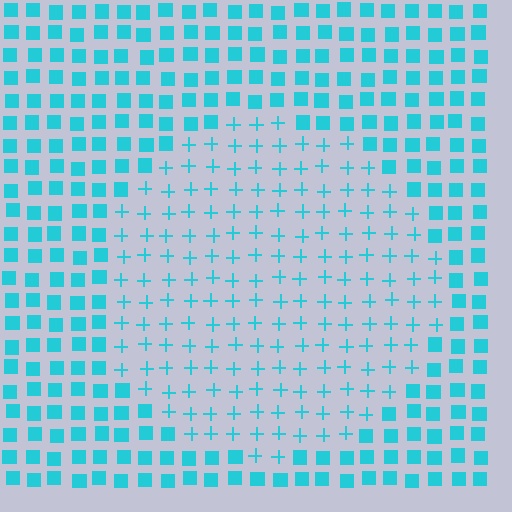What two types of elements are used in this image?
The image uses plus signs inside the circle region and squares outside it.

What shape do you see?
I see a circle.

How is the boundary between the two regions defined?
The boundary is defined by a change in element shape: plus signs inside vs. squares outside. All elements share the same color and spacing.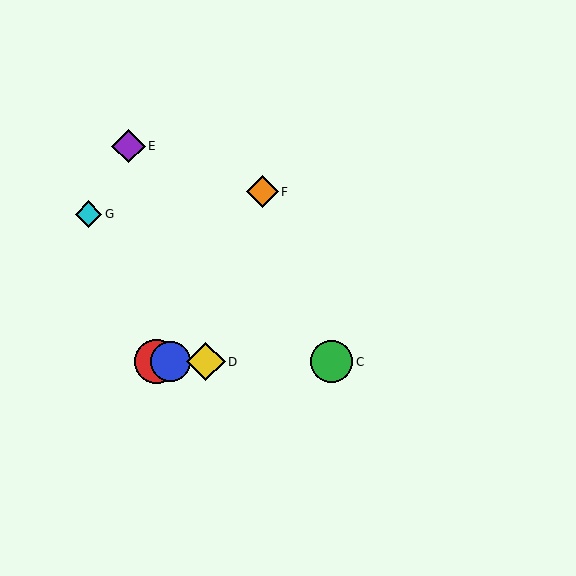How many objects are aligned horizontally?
4 objects (A, B, C, D) are aligned horizontally.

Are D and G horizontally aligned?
No, D is at y≈362 and G is at y≈214.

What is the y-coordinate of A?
Object A is at y≈362.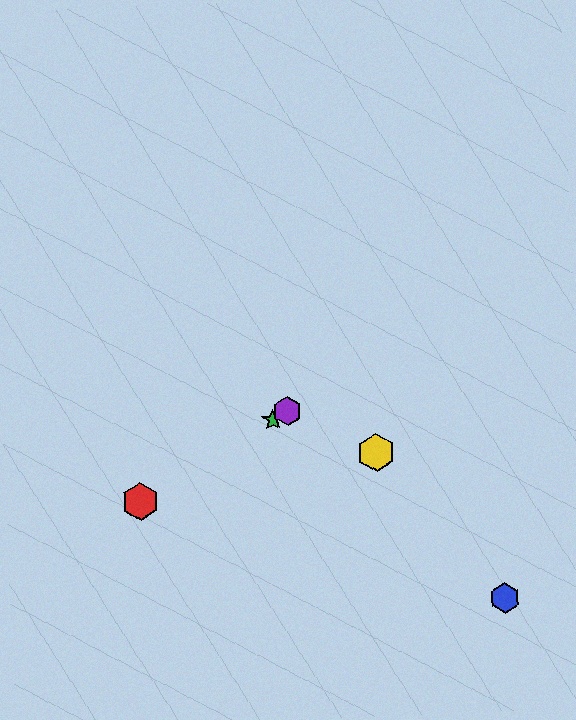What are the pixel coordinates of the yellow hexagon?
The yellow hexagon is at (376, 453).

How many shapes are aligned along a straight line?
3 shapes (the red hexagon, the green star, the purple hexagon) are aligned along a straight line.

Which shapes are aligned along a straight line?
The red hexagon, the green star, the purple hexagon are aligned along a straight line.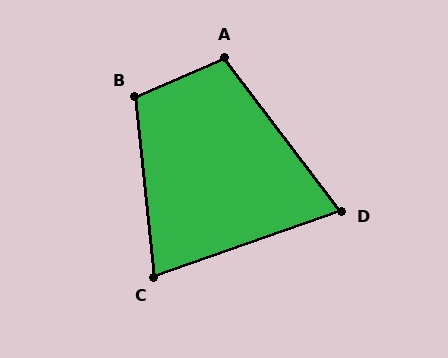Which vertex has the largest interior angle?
B, at approximately 108 degrees.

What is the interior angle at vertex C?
Approximately 76 degrees (acute).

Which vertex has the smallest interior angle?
D, at approximately 72 degrees.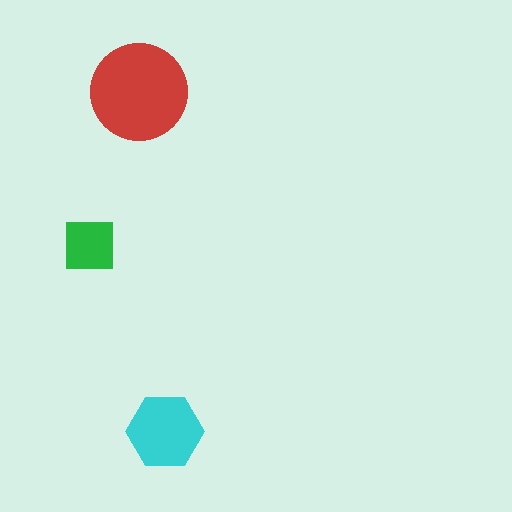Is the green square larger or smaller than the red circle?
Smaller.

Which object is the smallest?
The green square.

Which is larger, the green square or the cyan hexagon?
The cyan hexagon.